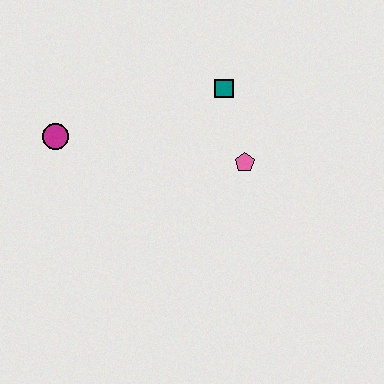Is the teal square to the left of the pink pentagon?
Yes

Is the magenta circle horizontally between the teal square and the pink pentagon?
No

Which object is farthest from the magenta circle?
The pink pentagon is farthest from the magenta circle.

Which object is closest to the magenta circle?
The teal square is closest to the magenta circle.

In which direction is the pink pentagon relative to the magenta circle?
The pink pentagon is to the right of the magenta circle.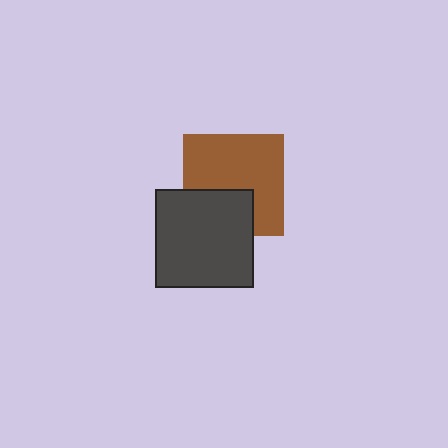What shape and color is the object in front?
The object in front is a dark gray square.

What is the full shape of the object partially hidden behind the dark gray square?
The partially hidden object is a brown square.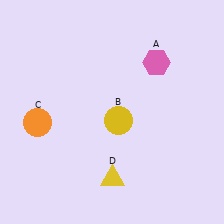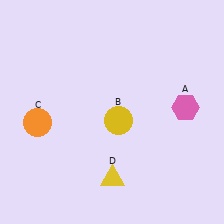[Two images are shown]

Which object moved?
The pink hexagon (A) moved down.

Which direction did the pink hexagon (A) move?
The pink hexagon (A) moved down.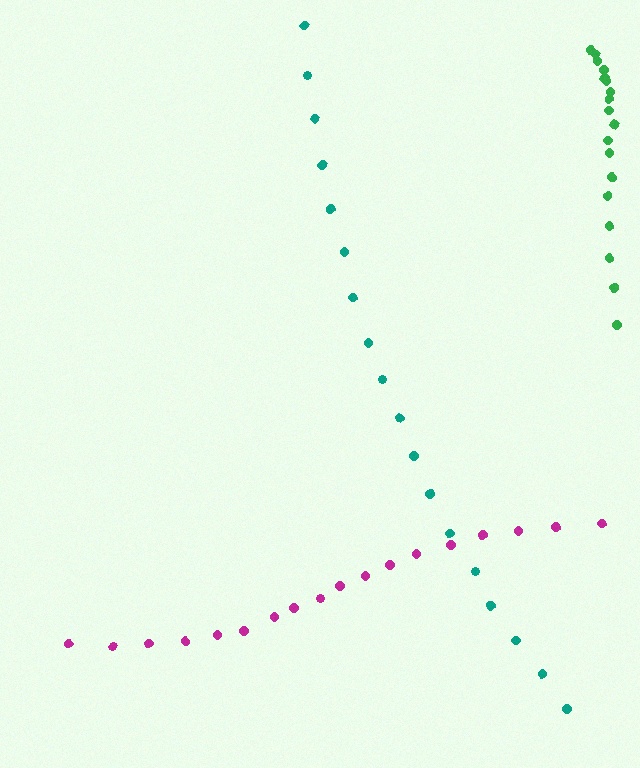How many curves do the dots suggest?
There are 3 distinct paths.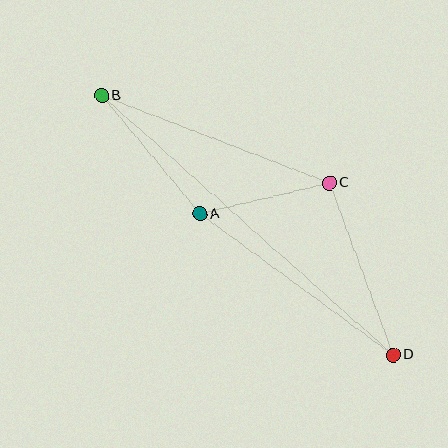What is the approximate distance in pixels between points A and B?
The distance between A and B is approximately 154 pixels.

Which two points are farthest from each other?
Points B and D are farthest from each other.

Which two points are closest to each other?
Points A and C are closest to each other.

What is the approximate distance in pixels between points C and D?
The distance between C and D is approximately 184 pixels.